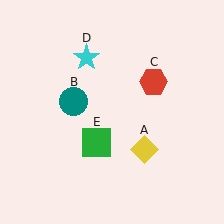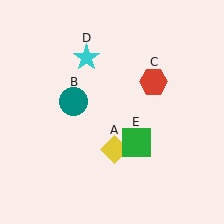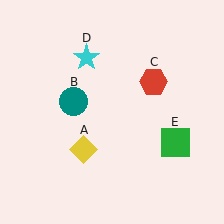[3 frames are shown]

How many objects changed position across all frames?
2 objects changed position: yellow diamond (object A), green square (object E).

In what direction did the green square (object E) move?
The green square (object E) moved right.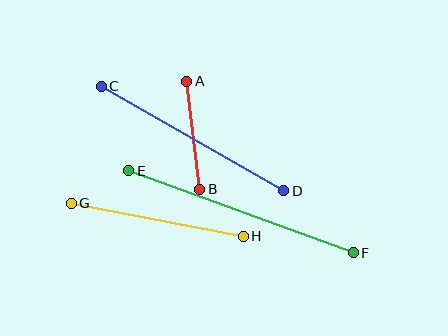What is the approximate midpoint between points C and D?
The midpoint is at approximately (193, 138) pixels.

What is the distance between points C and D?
The distance is approximately 210 pixels.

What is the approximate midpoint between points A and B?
The midpoint is at approximately (193, 135) pixels.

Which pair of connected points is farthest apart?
Points E and F are farthest apart.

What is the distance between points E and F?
The distance is approximately 239 pixels.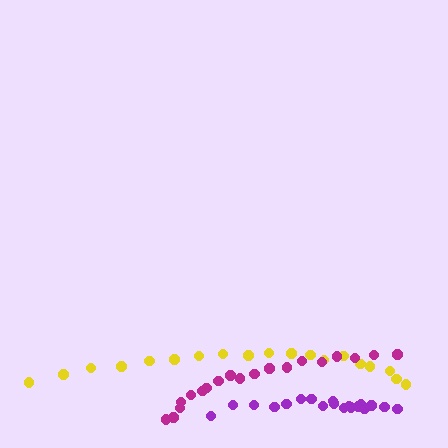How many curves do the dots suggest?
There are 3 distinct paths.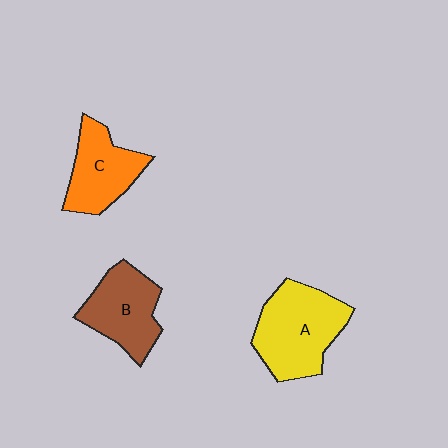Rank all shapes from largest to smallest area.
From largest to smallest: A (yellow), B (brown), C (orange).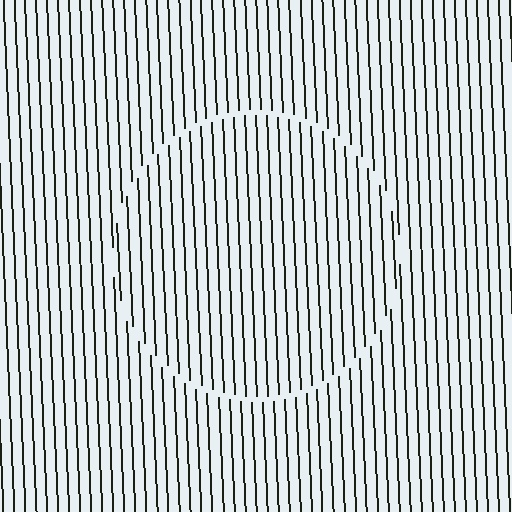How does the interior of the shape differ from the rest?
The interior of the shape contains the same grating, shifted by half a period — the contour is defined by the phase discontinuity where line-ends from the inner and outer gratings abut.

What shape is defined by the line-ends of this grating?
An illusory circle. The interior of the shape contains the same grating, shifted by half a period — the contour is defined by the phase discontinuity where line-ends from the inner and outer gratings abut.